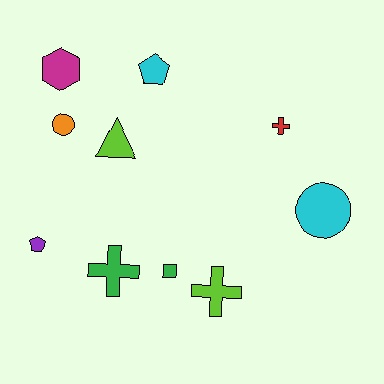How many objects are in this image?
There are 10 objects.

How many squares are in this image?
There is 1 square.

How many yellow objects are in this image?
There are no yellow objects.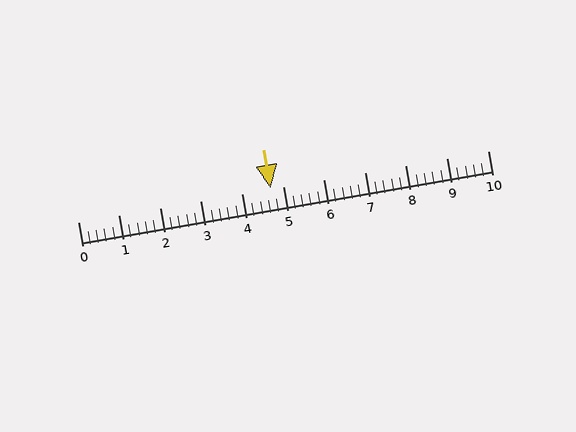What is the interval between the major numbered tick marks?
The major tick marks are spaced 1 units apart.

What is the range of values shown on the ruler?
The ruler shows values from 0 to 10.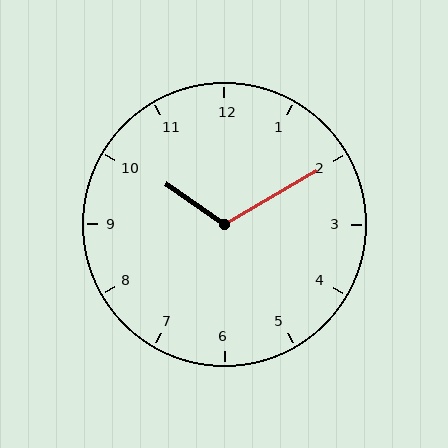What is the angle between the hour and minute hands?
Approximately 115 degrees.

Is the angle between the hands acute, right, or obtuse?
It is obtuse.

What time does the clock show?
10:10.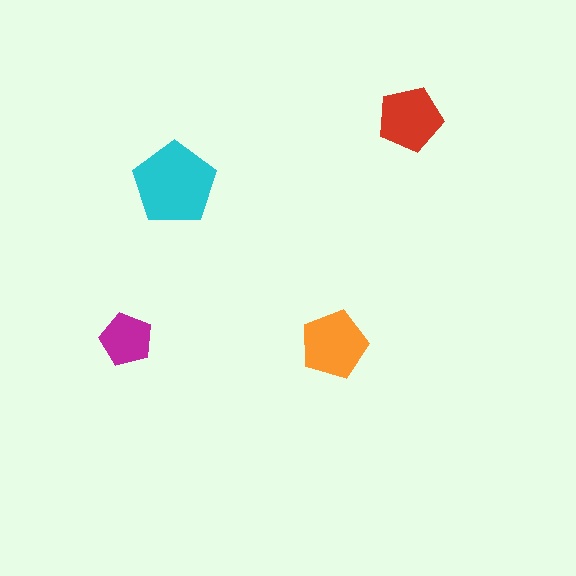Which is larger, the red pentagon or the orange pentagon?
The orange one.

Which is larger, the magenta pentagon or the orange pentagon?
The orange one.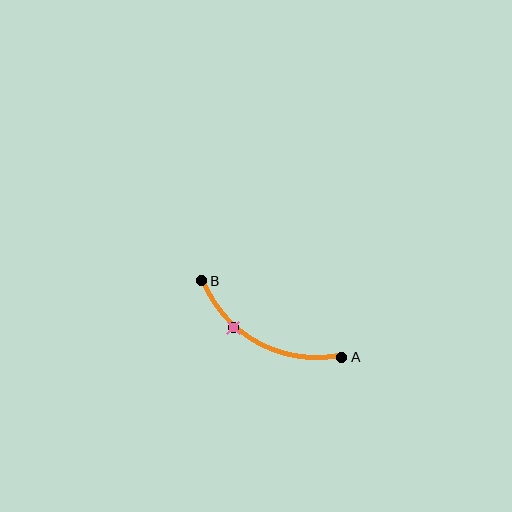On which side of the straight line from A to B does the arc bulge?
The arc bulges below the straight line connecting A and B.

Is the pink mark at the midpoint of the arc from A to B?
No. The pink mark lies on the arc but is closer to endpoint B. The arc midpoint would be at the point on the curve equidistant along the arc from both A and B.